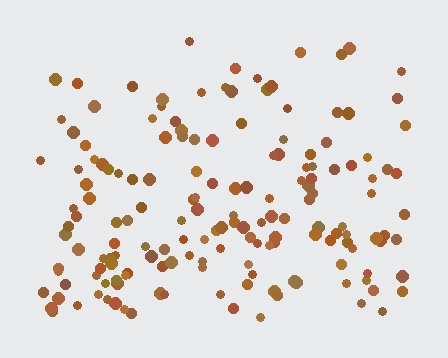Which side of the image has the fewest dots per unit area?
The top.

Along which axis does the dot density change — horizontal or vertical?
Vertical.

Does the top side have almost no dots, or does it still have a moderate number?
Still a moderate number, just noticeably fewer than the bottom.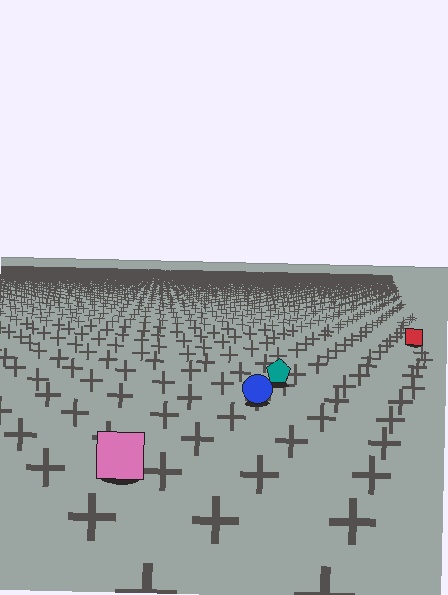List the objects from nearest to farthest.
From nearest to farthest: the pink square, the blue circle, the teal pentagon, the red square.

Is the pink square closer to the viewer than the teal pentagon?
Yes. The pink square is closer — you can tell from the texture gradient: the ground texture is coarser near it.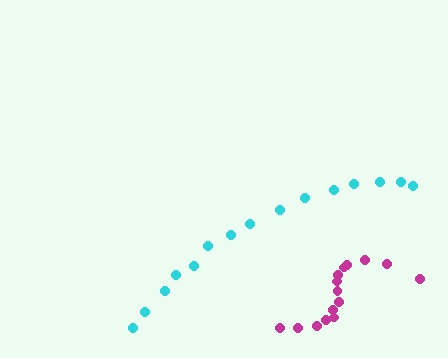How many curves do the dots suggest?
There are 2 distinct paths.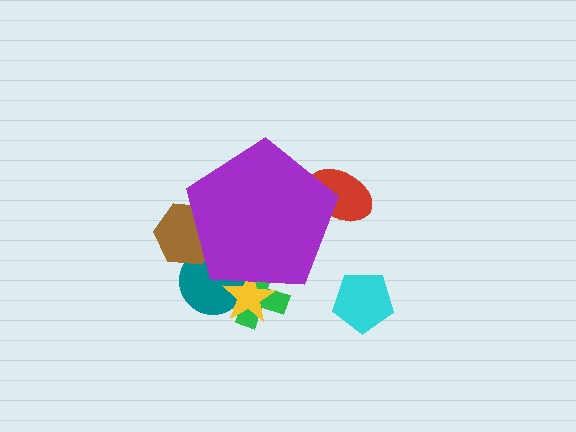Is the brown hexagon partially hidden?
Yes, the brown hexagon is partially hidden behind the purple pentagon.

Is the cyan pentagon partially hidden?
No, the cyan pentagon is fully visible.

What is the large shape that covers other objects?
A purple pentagon.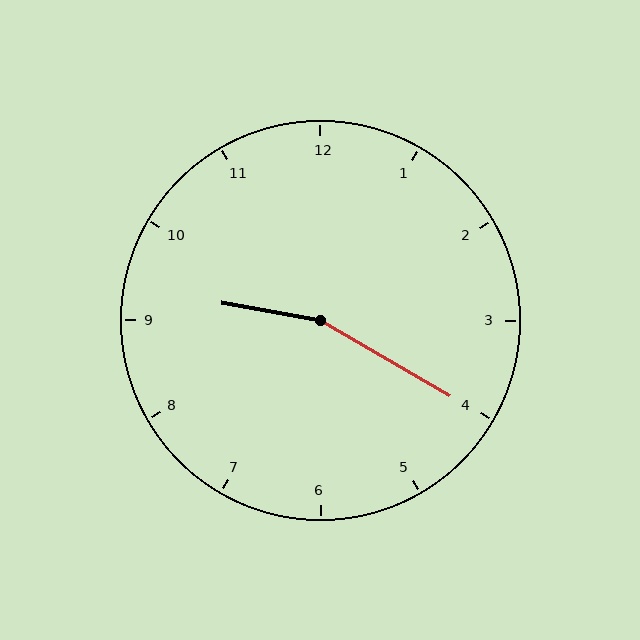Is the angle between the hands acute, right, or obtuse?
It is obtuse.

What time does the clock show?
9:20.